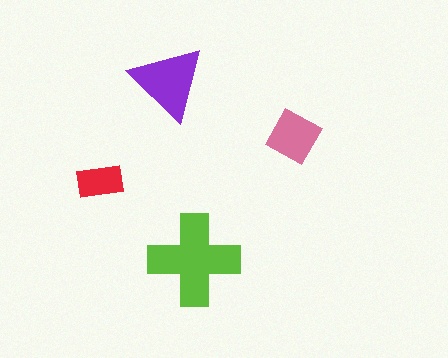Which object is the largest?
The lime cross.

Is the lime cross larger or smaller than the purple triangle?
Larger.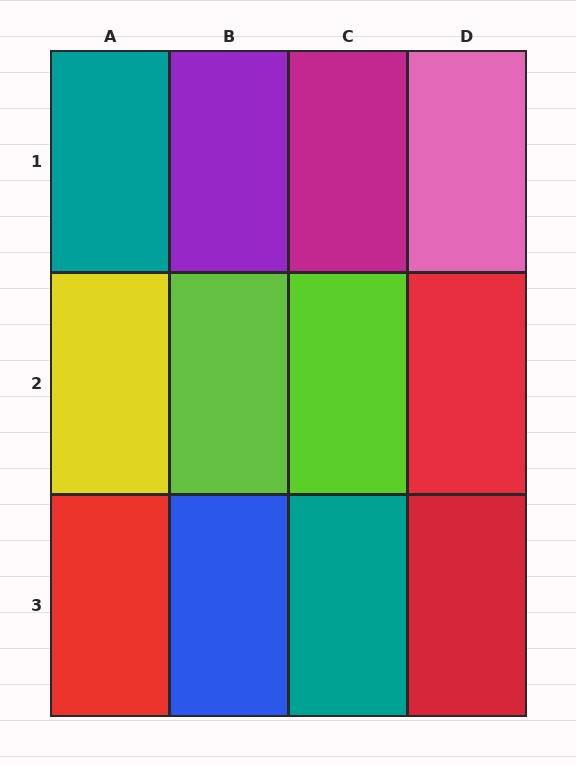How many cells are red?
3 cells are red.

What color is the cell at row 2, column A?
Yellow.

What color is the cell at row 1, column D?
Pink.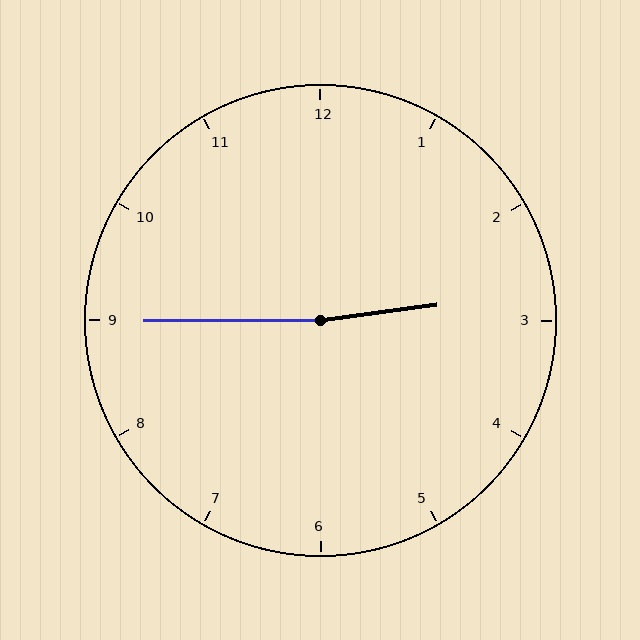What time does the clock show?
2:45.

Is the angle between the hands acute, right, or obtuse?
It is obtuse.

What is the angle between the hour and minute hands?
Approximately 172 degrees.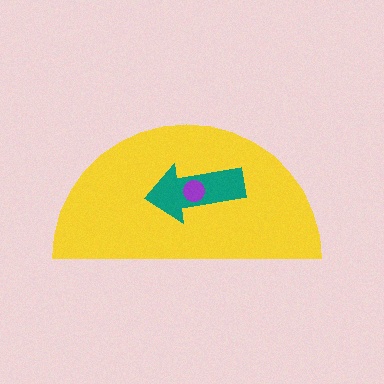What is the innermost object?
The purple circle.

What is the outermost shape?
The yellow semicircle.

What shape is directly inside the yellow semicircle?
The teal arrow.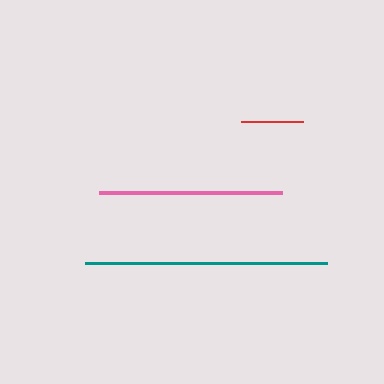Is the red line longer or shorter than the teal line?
The teal line is longer than the red line.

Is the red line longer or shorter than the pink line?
The pink line is longer than the red line.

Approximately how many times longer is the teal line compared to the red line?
The teal line is approximately 3.9 times the length of the red line.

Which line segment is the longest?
The teal line is the longest at approximately 241 pixels.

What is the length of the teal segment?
The teal segment is approximately 241 pixels long.